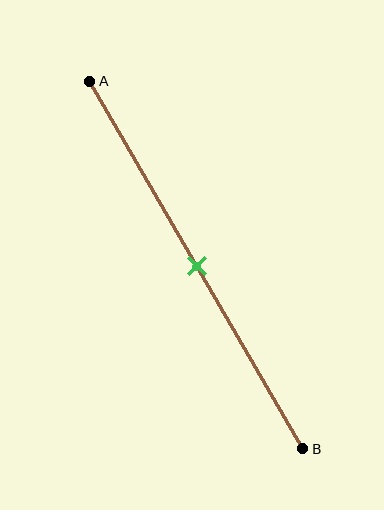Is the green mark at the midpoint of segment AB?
Yes, the mark is approximately at the midpoint.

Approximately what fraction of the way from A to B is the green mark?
The green mark is approximately 50% of the way from A to B.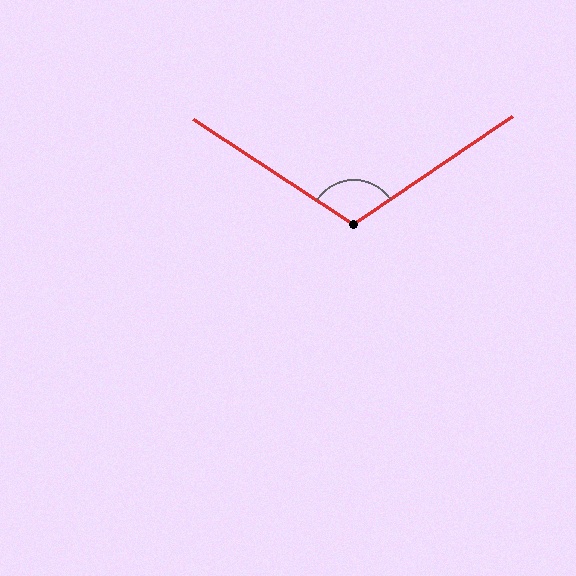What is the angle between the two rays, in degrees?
Approximately 112 degrees.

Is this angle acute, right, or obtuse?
It is obtuse.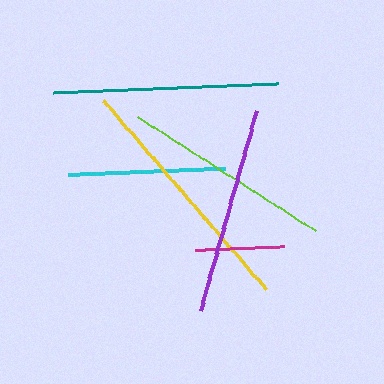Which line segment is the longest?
The yellow line is the longest at approximately 248 pixels.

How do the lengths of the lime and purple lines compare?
The lime and purple lines are approximately the same length.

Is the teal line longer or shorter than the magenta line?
The teal line is longer than the magenta line.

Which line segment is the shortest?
The magenta line is the shortest at approximately 88 pixels.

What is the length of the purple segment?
The purple segment is approximately 207 pixels long.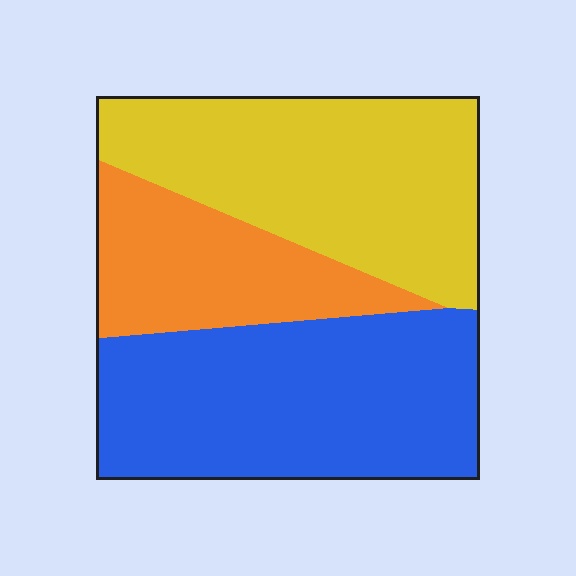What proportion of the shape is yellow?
Yellow covers roughly 35% of the shape.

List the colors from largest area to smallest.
From largest to smallest: blue, yellow, orange.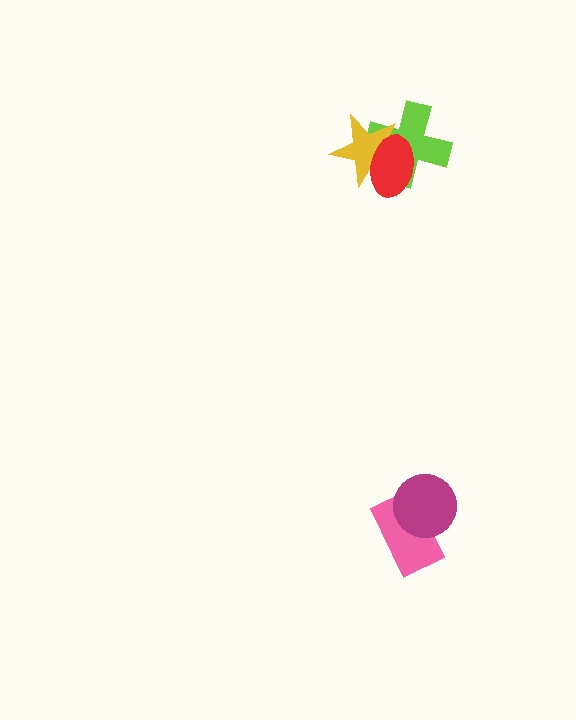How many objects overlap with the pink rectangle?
1 object overlaps with the pink rectangle.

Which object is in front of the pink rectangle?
The magenta circle is in front of the pink rectangle.